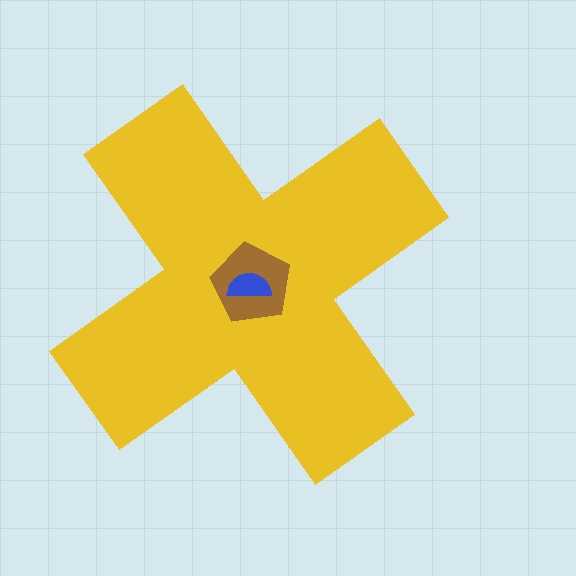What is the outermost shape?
The yellow cross.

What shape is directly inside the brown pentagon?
The blue semicircle.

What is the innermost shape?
The blue semicircle.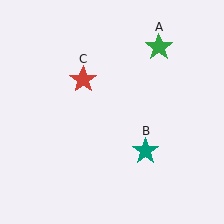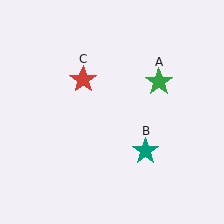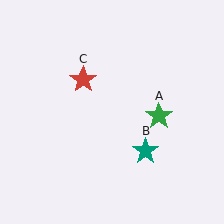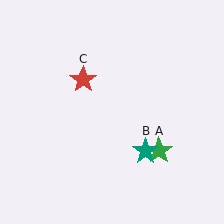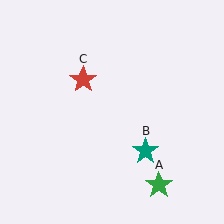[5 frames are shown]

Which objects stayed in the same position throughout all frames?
Teal star (object B) and red star (object C) remained stationary.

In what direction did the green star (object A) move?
The green star (object A) moved down.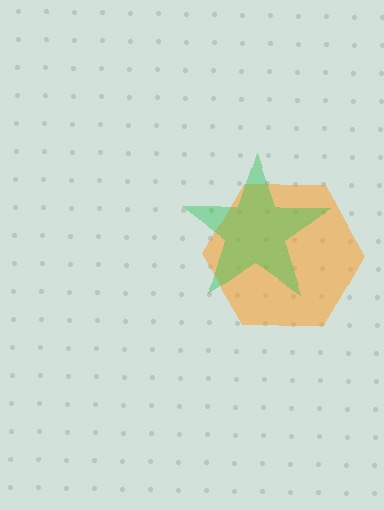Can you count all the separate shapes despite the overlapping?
Yes, there are 2 separate shapes.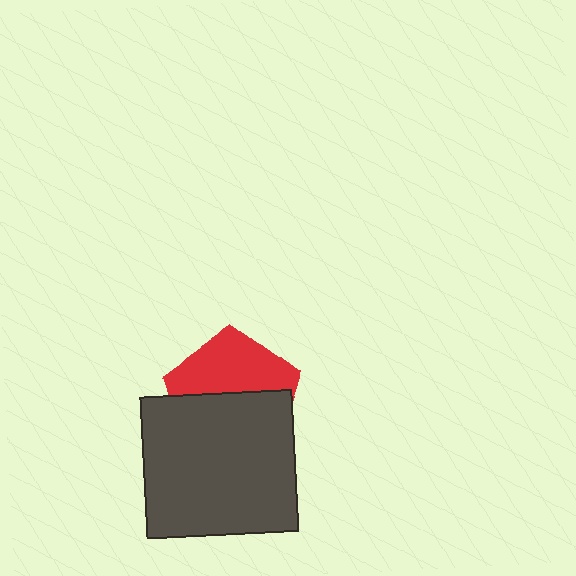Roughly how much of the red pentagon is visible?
About half of it is visible (roughly 46%).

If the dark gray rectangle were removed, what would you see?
You would see the complete red pentagon.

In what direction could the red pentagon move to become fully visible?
The red pentagon could move up. That would shift it out from behind the dark gray rectangle entirely.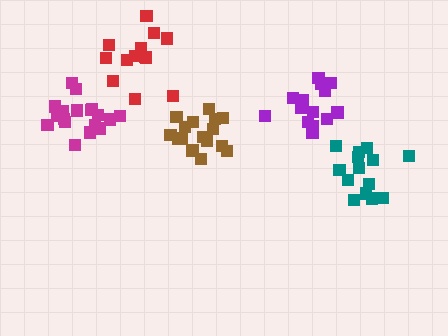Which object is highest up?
The red cluster is topmost.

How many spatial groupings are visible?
There are 5 spatial groupings.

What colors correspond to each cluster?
The clusters are colored: magenta, purple, red, brown, teal.